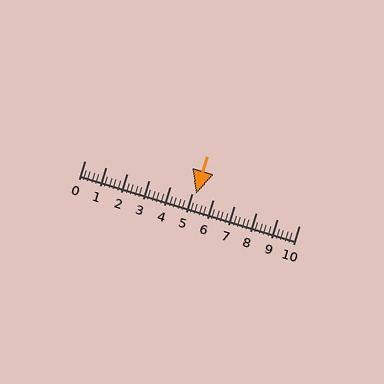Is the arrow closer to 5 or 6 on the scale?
The arrow is closer to 5.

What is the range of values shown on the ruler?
The ruler shows values from 0 to 10.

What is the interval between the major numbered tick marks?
The major tick marks are spaced 1 units apart.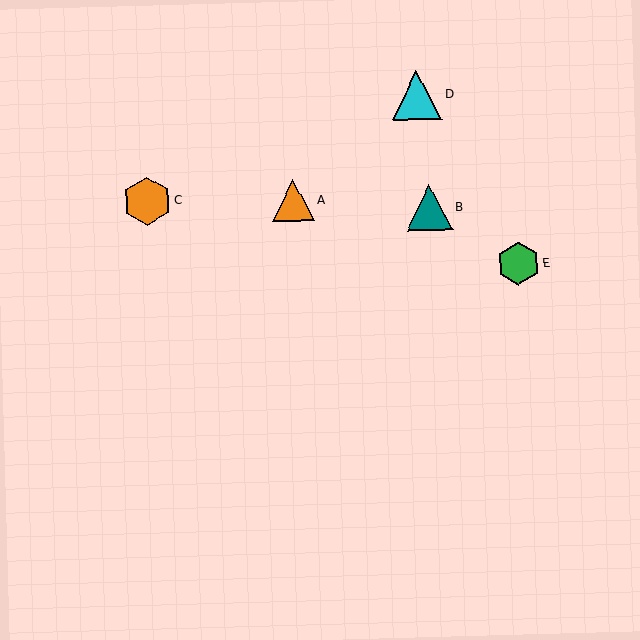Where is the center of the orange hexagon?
The center of the orange hexagon is at (147, 201).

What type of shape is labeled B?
Shape B is a teal triangle.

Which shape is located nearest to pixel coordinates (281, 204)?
The orange triangle (labeled A) at (293, 201) is nearest to that location.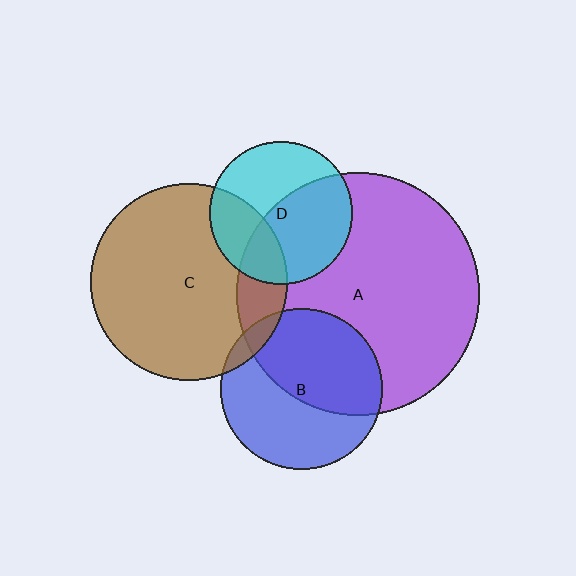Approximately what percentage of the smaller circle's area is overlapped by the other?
Approximately 50%.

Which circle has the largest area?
Circle A (purple).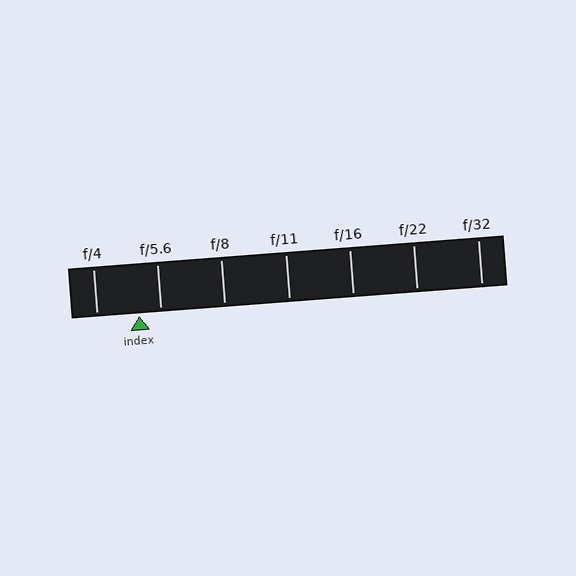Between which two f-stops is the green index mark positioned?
The index mark is between f/4 and f/5.6.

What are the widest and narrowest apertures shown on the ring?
The widest aperture shown is f/4 and the narrowest is f/32.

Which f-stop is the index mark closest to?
The index mark is closest to f/5.6.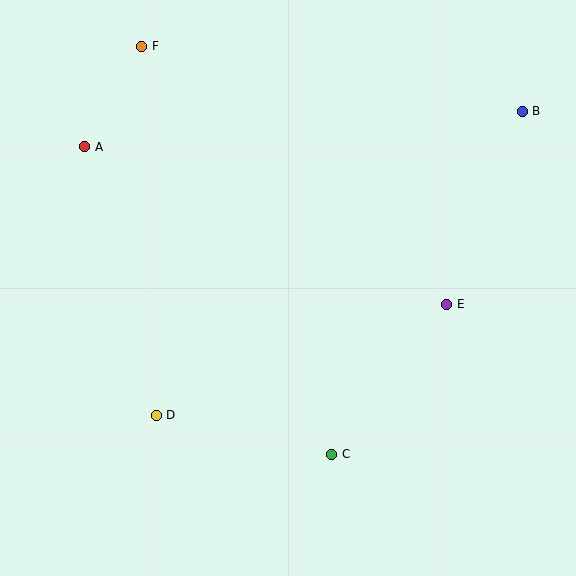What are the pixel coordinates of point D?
Point D is at (156, 415).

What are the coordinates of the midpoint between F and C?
The midpoint between F and C is at (237, 250).